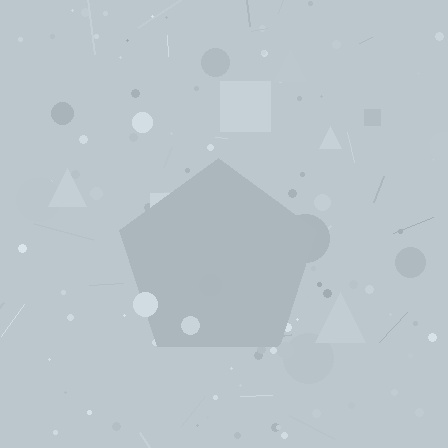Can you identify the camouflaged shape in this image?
The camouflaged shape is a pentagon.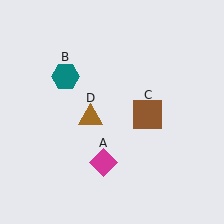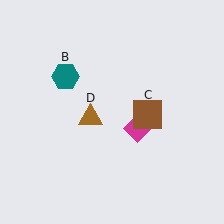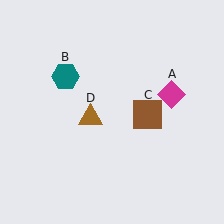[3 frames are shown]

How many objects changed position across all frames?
1 object changed position: magenta diamond (object A).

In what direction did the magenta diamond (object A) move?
The magenta diamond (object A) moved up and to the right.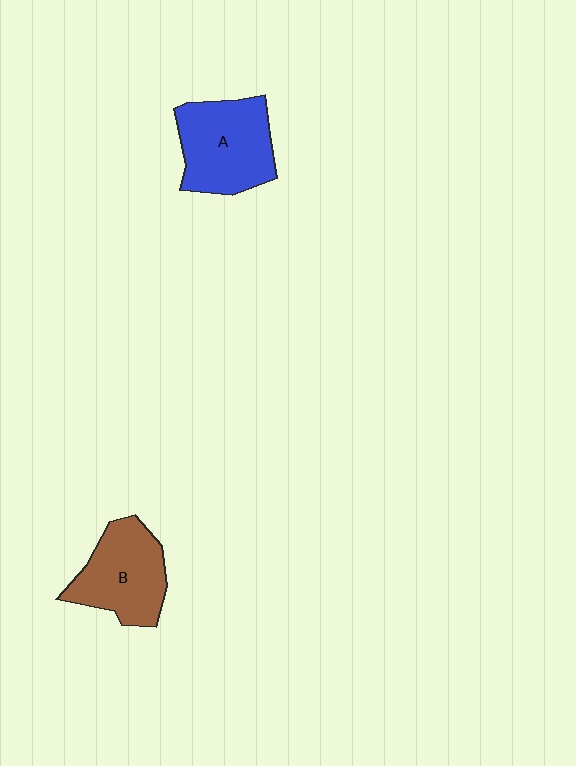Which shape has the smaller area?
Shape B (brown).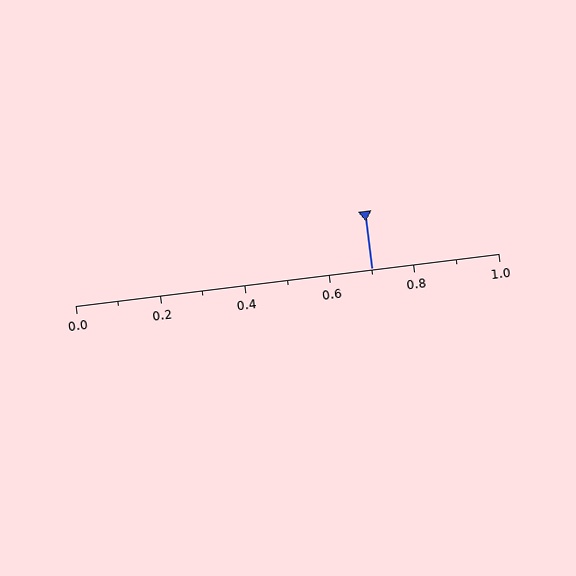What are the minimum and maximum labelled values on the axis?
The axis runs from 0.0 to 1.0.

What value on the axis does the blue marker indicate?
The marker indicates approximately 0.7.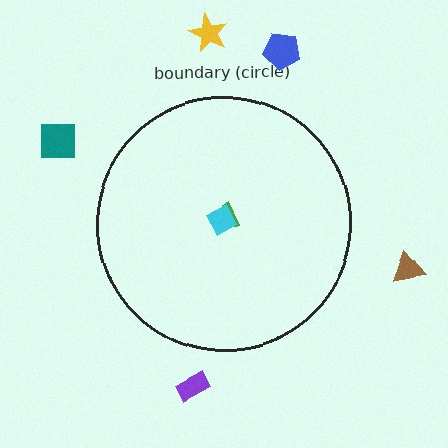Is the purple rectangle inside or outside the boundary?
Outside.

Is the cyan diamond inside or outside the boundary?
Inside.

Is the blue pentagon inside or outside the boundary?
Outside.